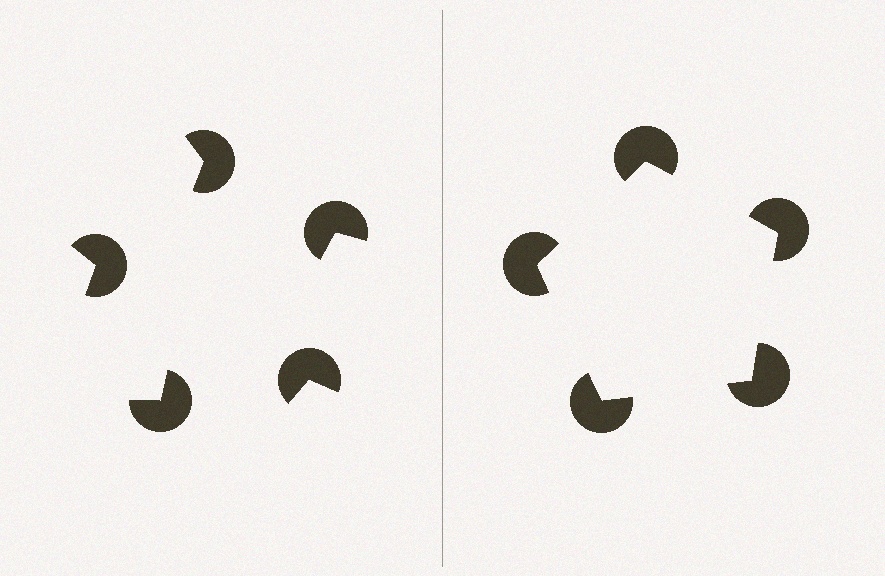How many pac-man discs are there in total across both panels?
10 — 5 on each side.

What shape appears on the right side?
An illusory pentagon.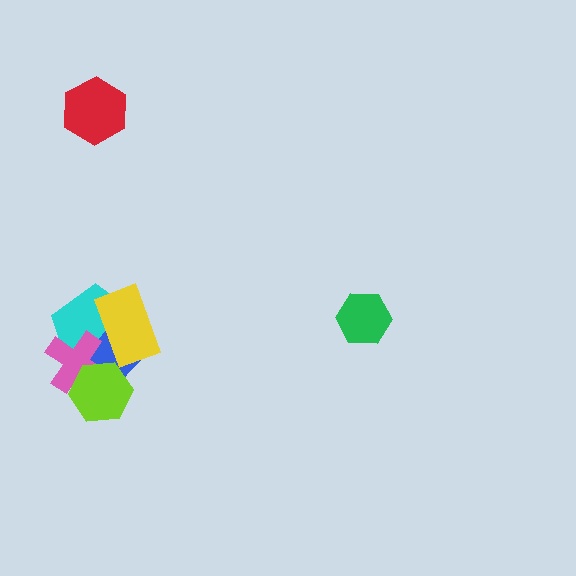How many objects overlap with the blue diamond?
4 objects overlap with the blue diamond.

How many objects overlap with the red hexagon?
0 objects overlap with the red hexagon.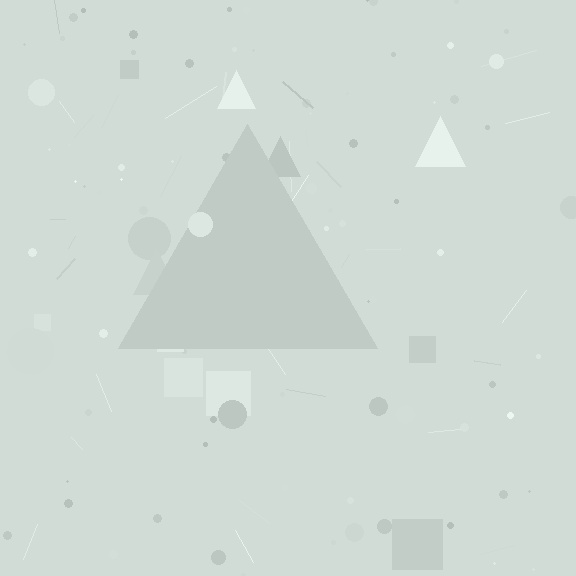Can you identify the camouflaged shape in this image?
The camouflaged shape is a triangle.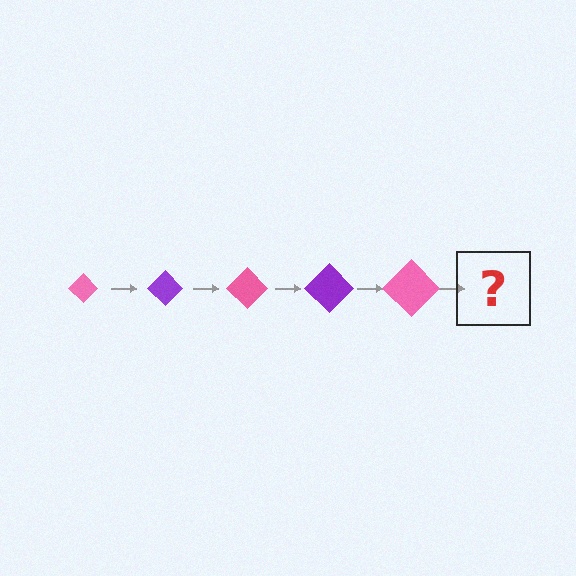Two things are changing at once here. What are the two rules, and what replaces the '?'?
The two rules are that the diamond grows larger each step and the color cycles through pink and purple. The '?' should be a purple diamond, larger than the previous one.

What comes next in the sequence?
The next element should be a purple diamond, larger than the previous one.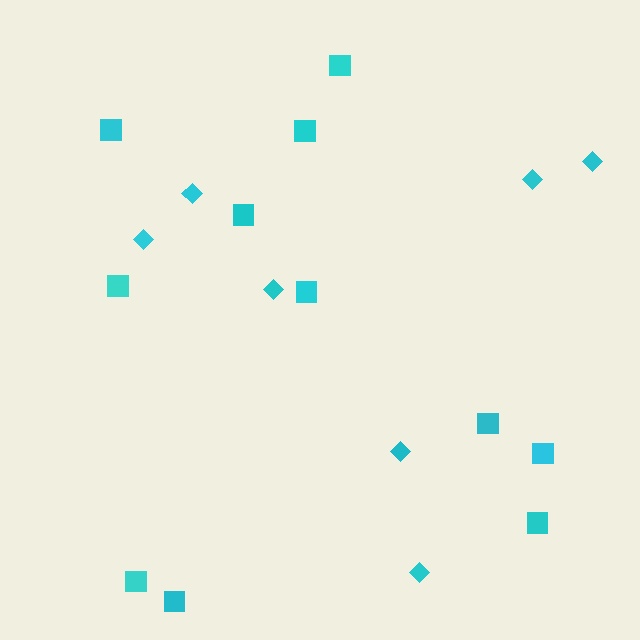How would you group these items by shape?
There are 2 groups: one group of squares (11) and one group of diamonds (7).